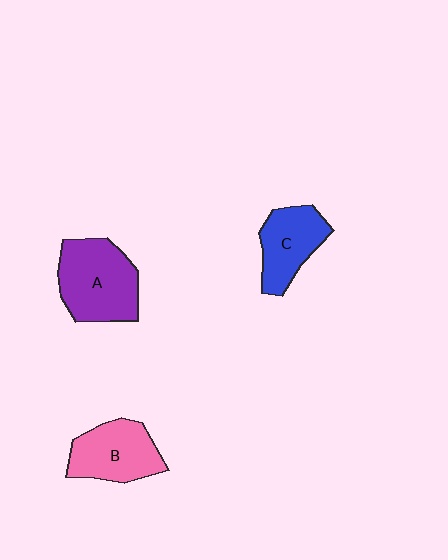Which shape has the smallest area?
Shape C (blue).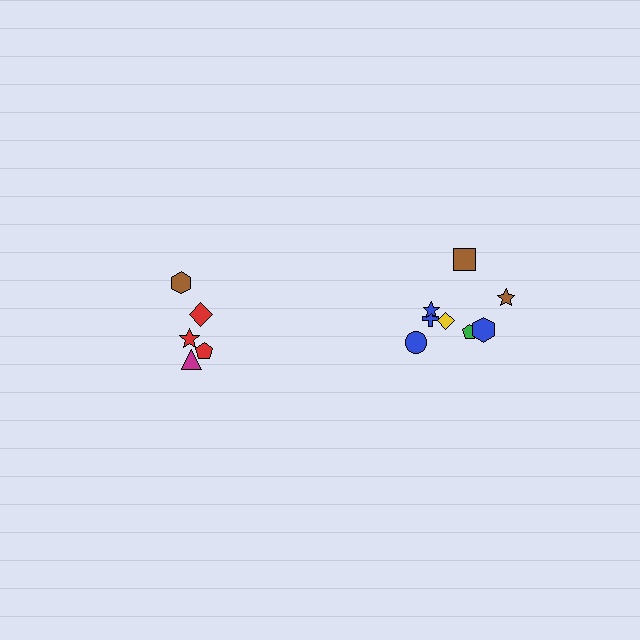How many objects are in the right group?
There are 8 objects.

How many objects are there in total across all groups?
There are 13 objects.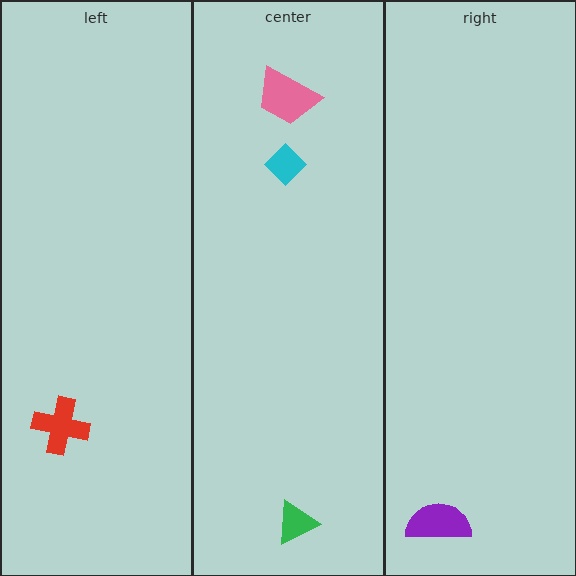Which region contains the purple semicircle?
The right region.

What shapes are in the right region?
The purple semicircle.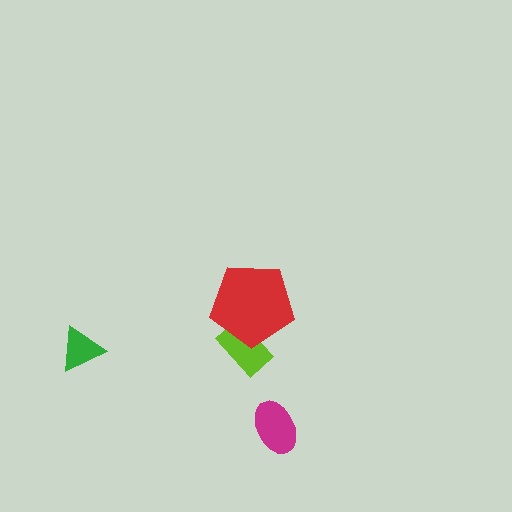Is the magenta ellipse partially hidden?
No, no other shape covers it.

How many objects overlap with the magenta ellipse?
0 objects overlap with the magenta ellipse.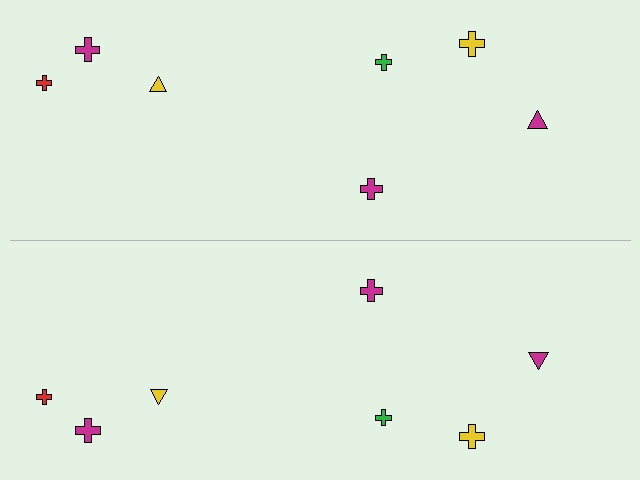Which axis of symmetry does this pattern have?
The pattern has a horizontal axis of symmetry running through the center of the image.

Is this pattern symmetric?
Yes, this pattern has bilateral (reflection) symmetry.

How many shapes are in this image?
There are 14 shapes in this image.